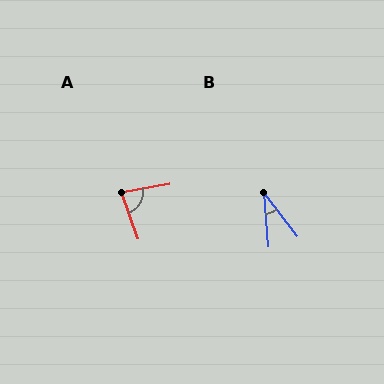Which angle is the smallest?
B, at approximately 32 degrees.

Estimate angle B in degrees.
Approximately 32 degrees.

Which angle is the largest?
A, at approximately 81 degrees.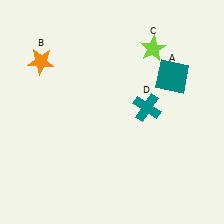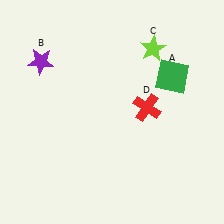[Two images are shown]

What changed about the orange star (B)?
In Image 1, B is orange. In Image 2, it changed to purple.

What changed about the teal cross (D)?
In Image 1, D is teal. In Image 2, it changed to red.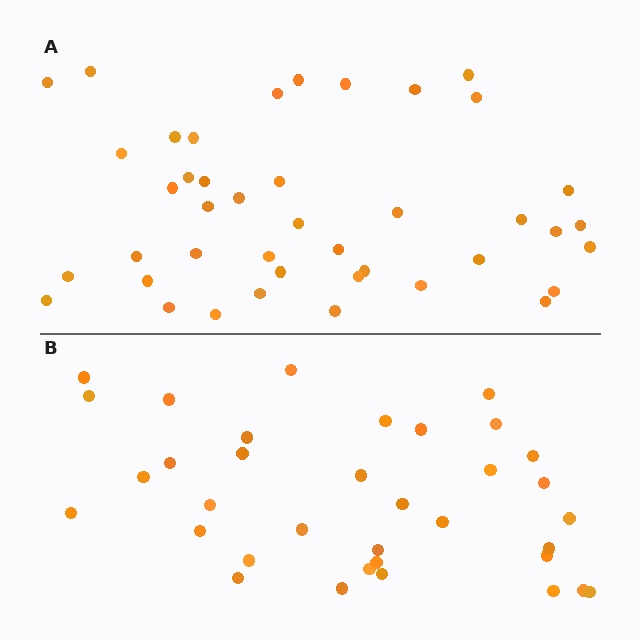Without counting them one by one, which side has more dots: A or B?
Region A (the top region) has more dots.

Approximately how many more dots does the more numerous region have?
Region A has roughly 8 or so more dots than region B.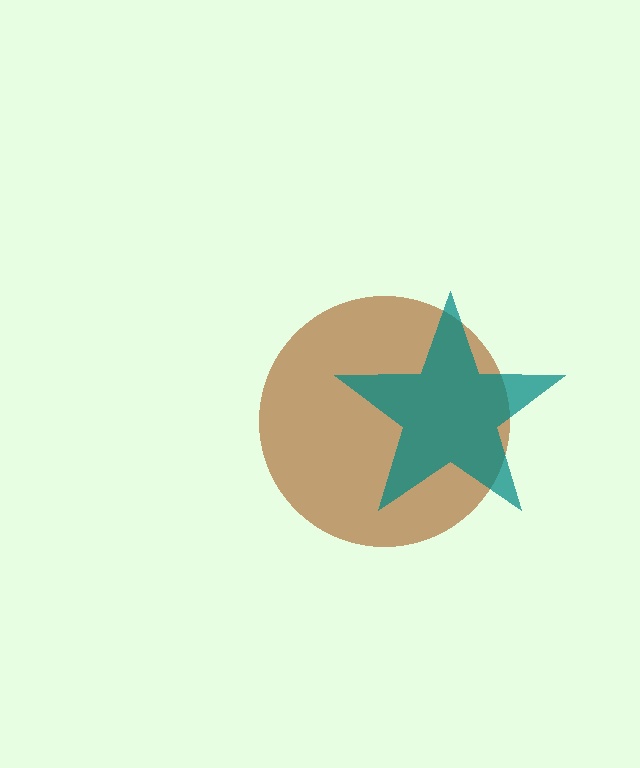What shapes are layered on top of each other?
The layered shapes are: a brown circle, a teal star.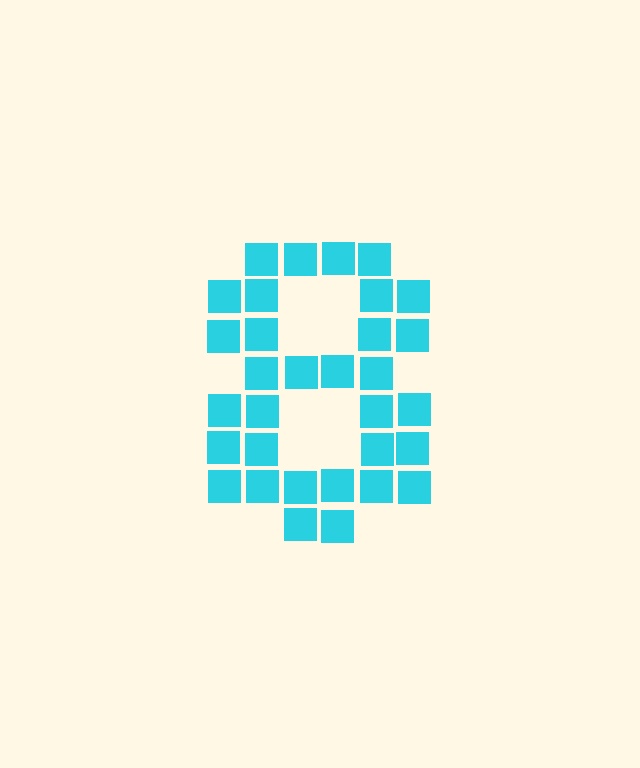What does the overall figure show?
The overall figure shows the digit 8.